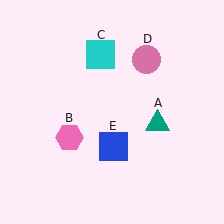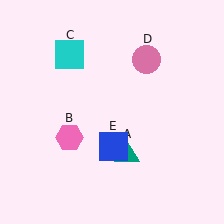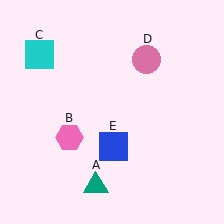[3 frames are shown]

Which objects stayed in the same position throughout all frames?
Pink hexagon (object B) and pink circle (object D) and blue square (object E) remained stationary.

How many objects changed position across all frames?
2 objects changed position: teal triangle (object A), cyan square (object C).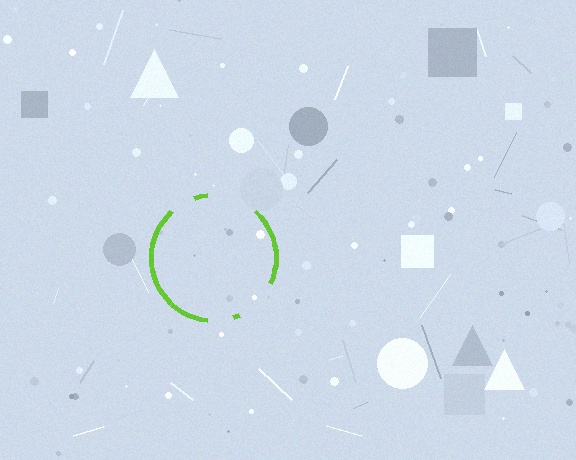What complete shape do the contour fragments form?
The contour fragments form a circle.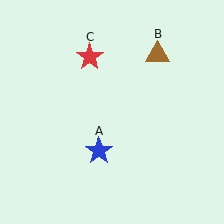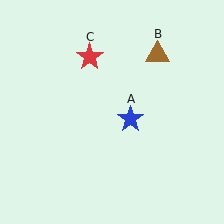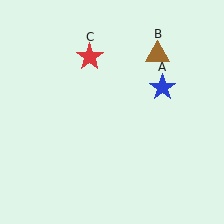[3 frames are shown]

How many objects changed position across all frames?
1 object changed position: blue star (object A).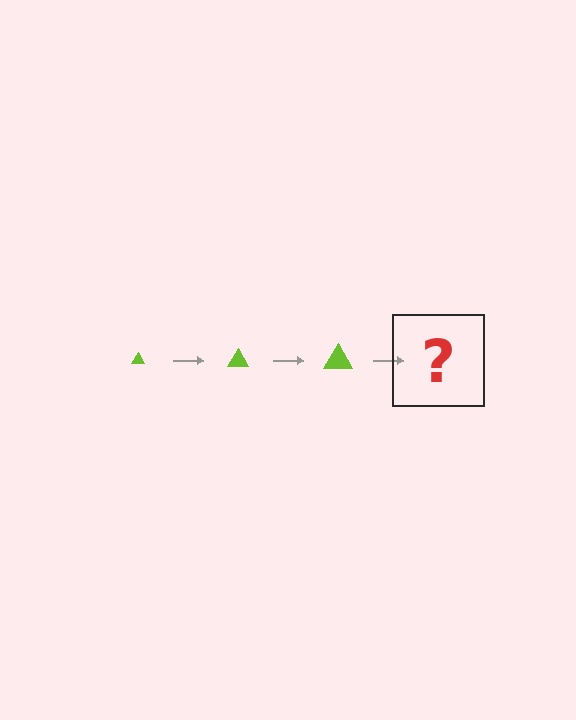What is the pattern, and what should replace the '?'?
The pattern is that the triangle gets progressively larger each step. The '?' should be a lime triangle, larger than the previous one.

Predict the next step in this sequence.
The next step is a lime triangle, larger than the previous one.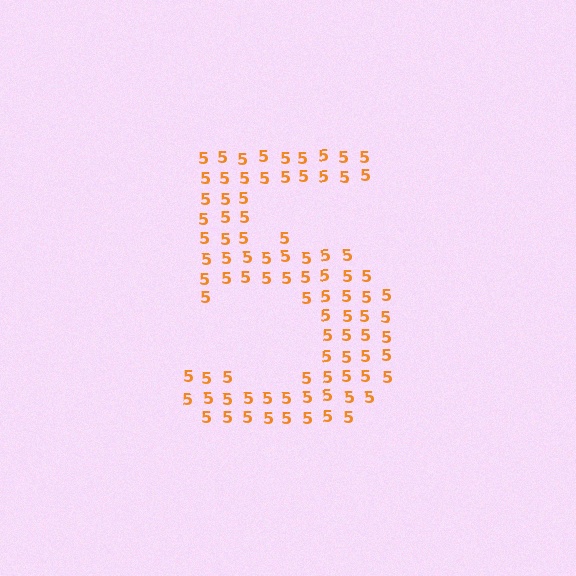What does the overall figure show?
The overall figure shows the digit 5.